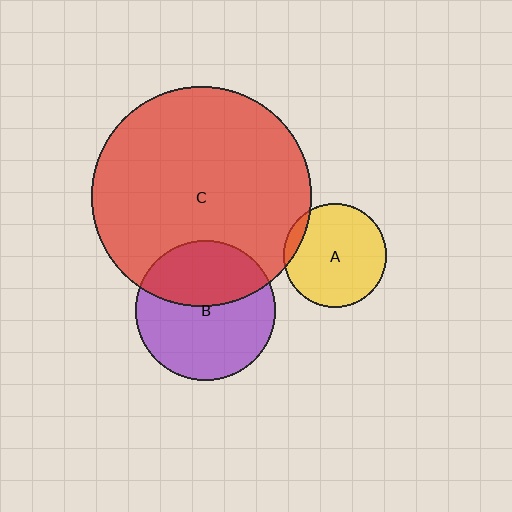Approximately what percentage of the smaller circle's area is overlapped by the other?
Approximately 10%.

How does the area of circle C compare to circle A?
Approximately 4.5 times.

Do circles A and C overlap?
Yes.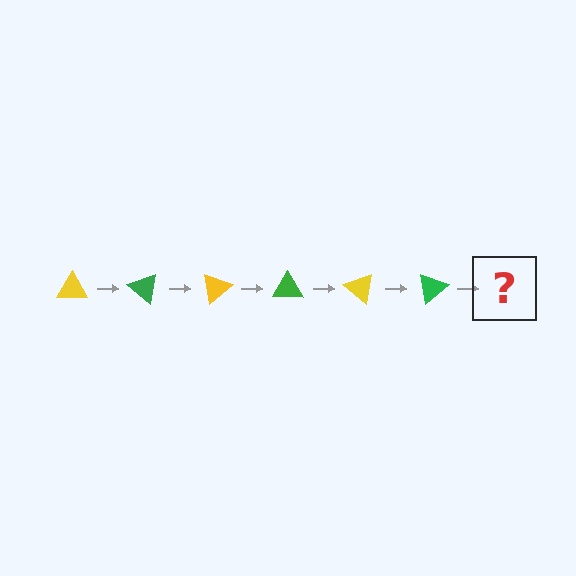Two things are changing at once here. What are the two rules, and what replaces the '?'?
The two rules are that it rotates 40 degrees each step and the color cycles through yellow and green. The '?' should be a yellow triangle, rotated 240 degrees from the start.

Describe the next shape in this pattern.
It should be a yellow triangle, rotated 240 degrees from the start.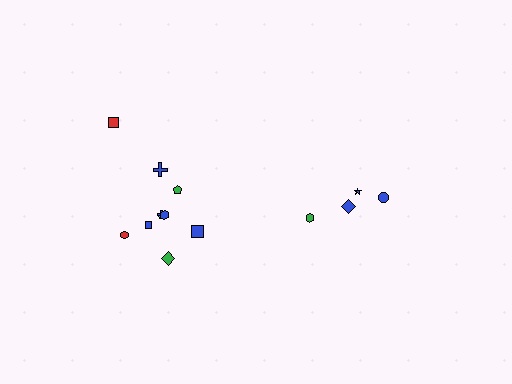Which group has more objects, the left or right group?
The left group.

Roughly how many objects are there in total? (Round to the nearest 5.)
Roughly 15 objects in total.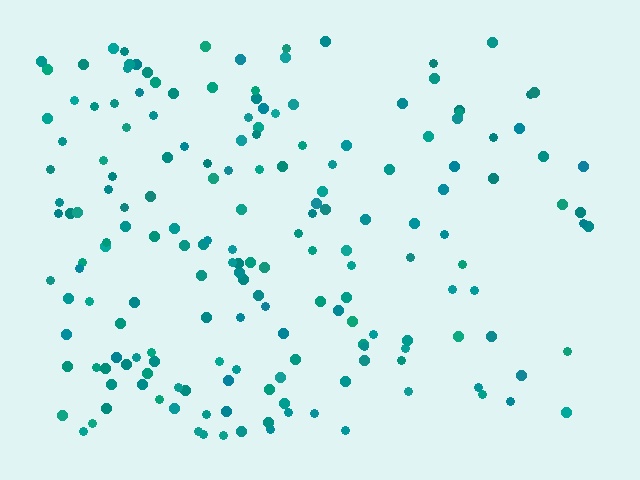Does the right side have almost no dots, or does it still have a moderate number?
Still a moderate number, just noticeably fewer than the left.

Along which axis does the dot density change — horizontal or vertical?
Horizontal.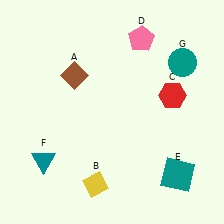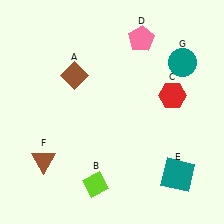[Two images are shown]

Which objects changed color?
B changed from yellow to lime. F changed from teal to brown.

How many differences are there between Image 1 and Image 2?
There are 2 differences between the two images.